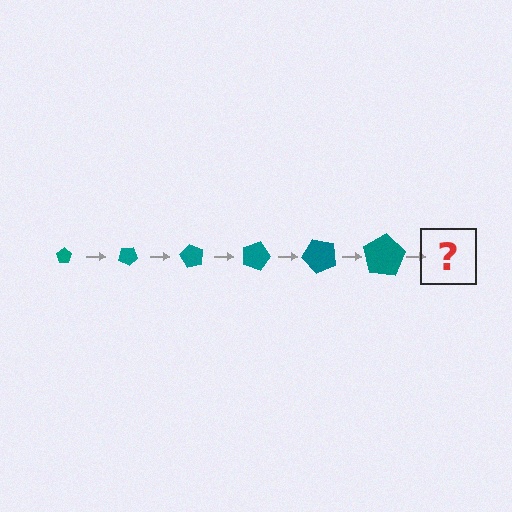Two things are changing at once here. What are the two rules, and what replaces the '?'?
The two rules are that the pentagon grows larger each step and it rotates 30 degrees each step. The '?' should be a pentagon, larger than the previous one and rotated 180 degrees from the start.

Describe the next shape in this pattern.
It should be a pentagon, larger than the previous one and rotated 180 degrees from the start.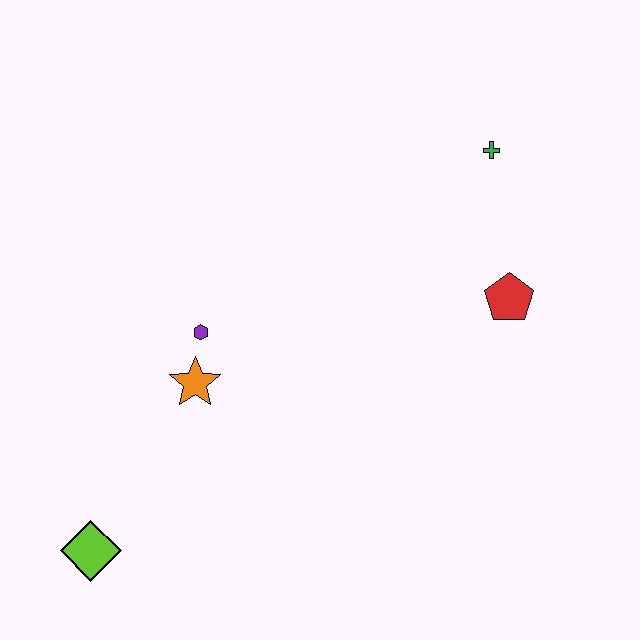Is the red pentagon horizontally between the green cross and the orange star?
No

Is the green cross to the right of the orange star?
Yes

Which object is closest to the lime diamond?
The orange star is closest to the lime diamond.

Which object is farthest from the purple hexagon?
The green cross is farthest from the purple hexagon.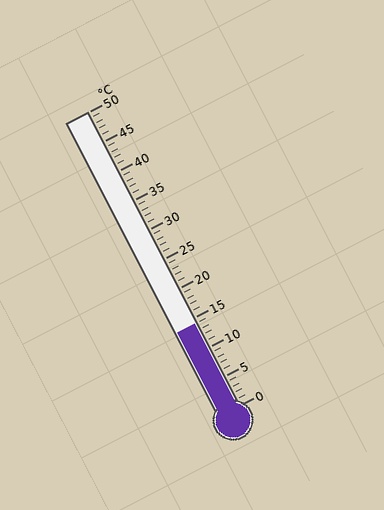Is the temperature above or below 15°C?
The temperature is below 15°C.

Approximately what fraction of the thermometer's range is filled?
The thermometer is filled to approximately 30% of its range.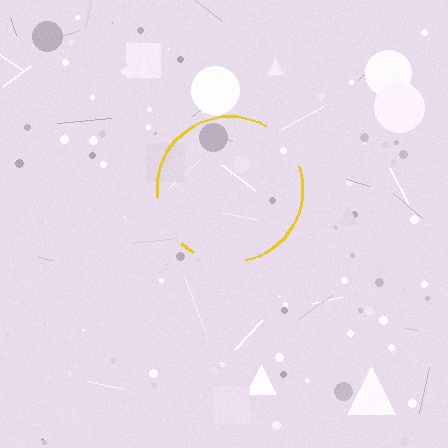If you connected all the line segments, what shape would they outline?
They would outline a circle.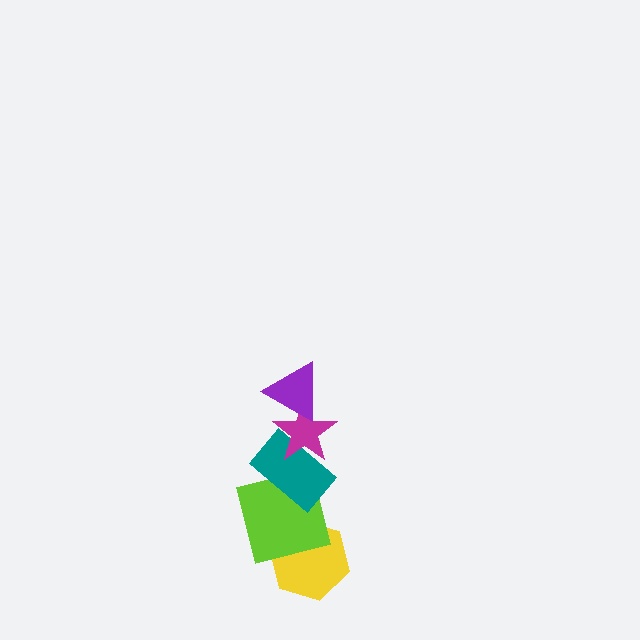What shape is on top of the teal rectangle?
The magenta star is on top of the teal rectangle.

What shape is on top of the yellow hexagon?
The lime square is on top of the yellow hexagon.